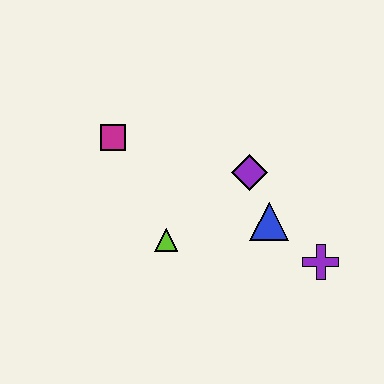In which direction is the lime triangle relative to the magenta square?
The lime triangle is below the magenta square.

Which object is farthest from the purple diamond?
The magenta square is farthest from the purple diamond.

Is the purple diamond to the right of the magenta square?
Yes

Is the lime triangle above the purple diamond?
No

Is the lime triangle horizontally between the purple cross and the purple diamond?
No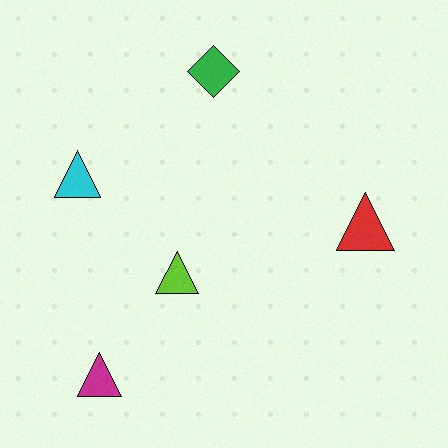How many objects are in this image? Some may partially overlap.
There are 5 objects.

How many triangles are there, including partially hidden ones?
There are 4 triangles.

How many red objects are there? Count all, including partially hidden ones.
There is 1 red object.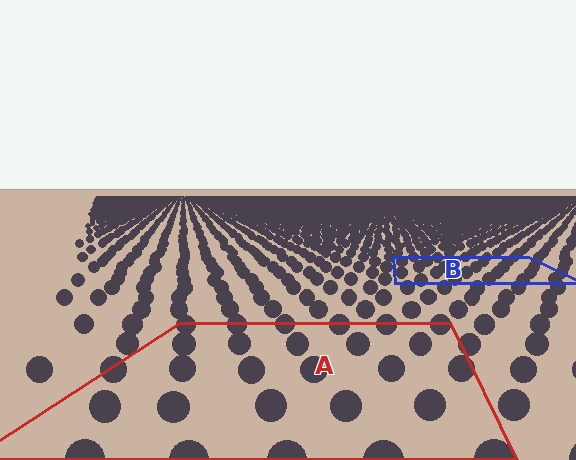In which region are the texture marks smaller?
The texture marks are smaller in region B, because it is farther away.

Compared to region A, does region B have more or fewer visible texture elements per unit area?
Region B has more texture elements per unit area — they are packed more densely because it is farther away.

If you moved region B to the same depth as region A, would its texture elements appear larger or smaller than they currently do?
They would appear larger. At a closer depth, the same texture elements are projected at a bigger on-screen size.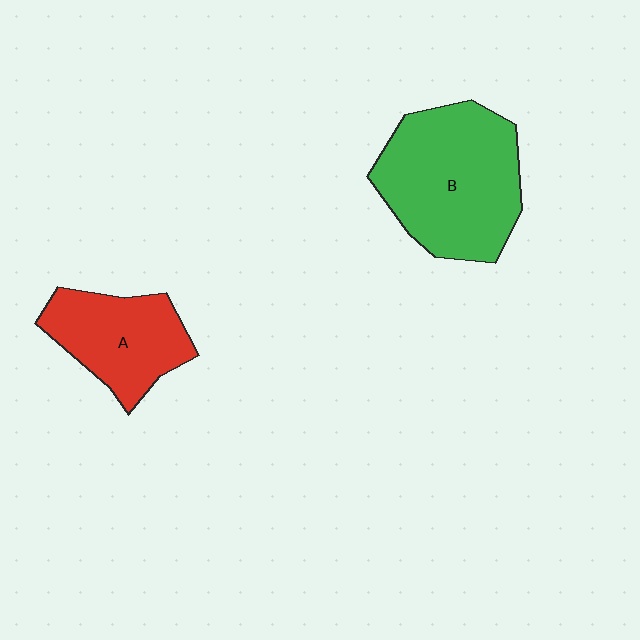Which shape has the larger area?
Shape B (green).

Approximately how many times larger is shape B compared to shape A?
Approximately 1.6 times.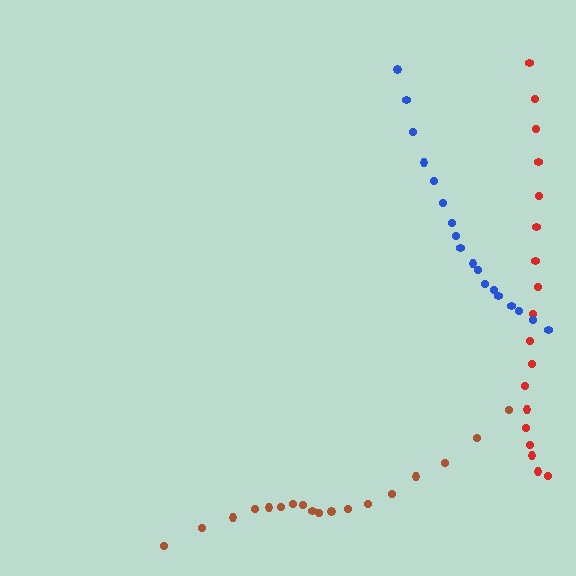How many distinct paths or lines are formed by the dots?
There are 3 distinct paths.